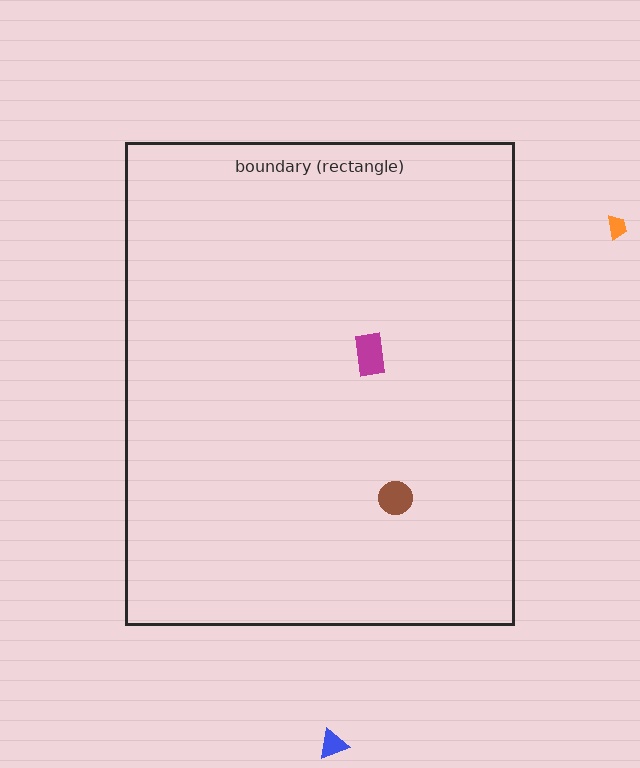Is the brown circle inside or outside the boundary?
Inside.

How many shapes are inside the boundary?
2 inside, 2 outside.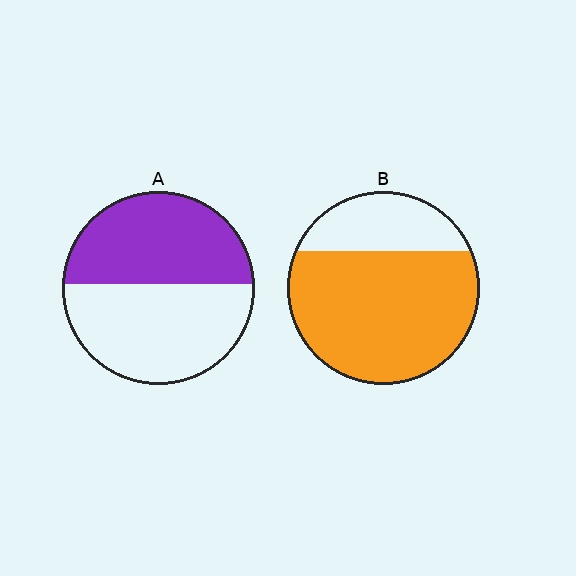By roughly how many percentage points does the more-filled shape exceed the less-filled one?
By roughly 25 percentage points (B over A).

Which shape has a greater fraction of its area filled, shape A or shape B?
Shape B.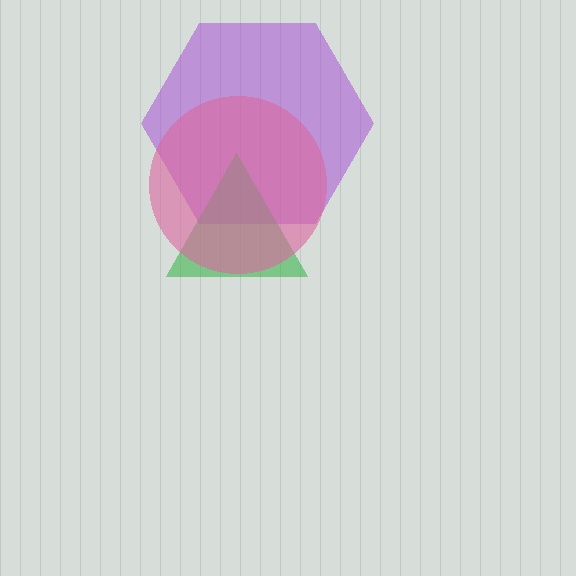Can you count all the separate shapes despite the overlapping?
Yes, there are 3 separate shapes.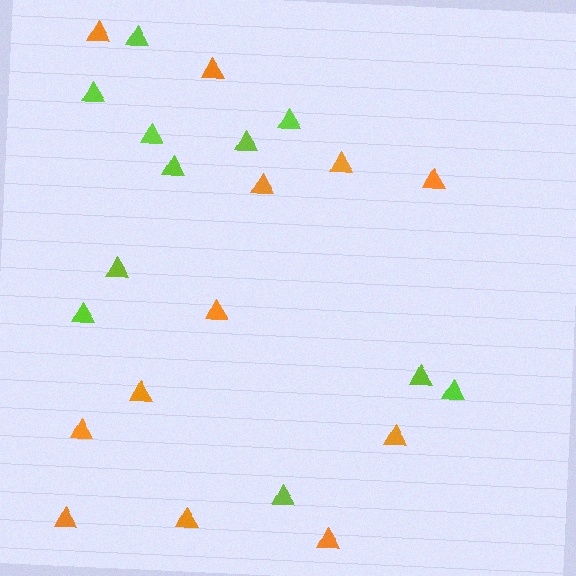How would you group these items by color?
There are 2 groups: one group of lime triangles (11) and one group of orange triangles (12).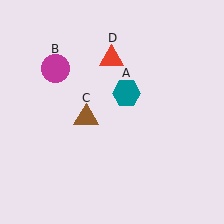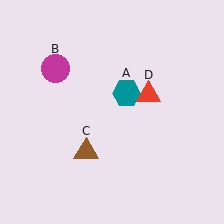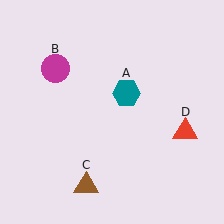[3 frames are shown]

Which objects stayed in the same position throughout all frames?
Teal hexagon (object A) and magenta circle (object B) remained stationary.